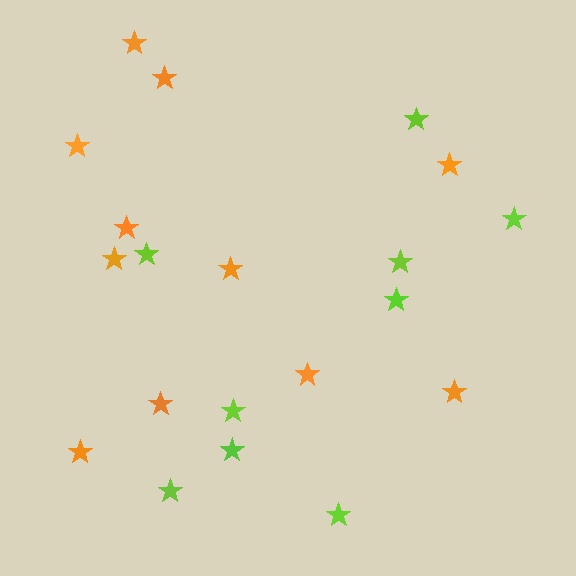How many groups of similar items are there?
There are 2 groups: one group of lime stars (9) and one group of orange stars (11).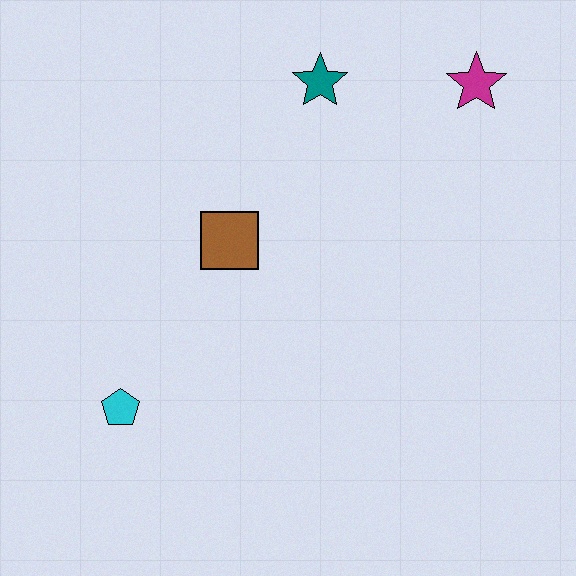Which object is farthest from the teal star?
The cyan pentagon is farthest from the teal star.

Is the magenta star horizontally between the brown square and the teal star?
No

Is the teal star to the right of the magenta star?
No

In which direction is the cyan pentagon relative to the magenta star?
The cyan pentagon is to the left of the magenta star.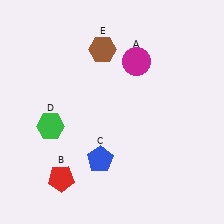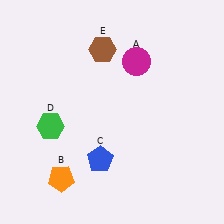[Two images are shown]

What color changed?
The pentagon (B) changed from red in Image 1 to orange in Image 2.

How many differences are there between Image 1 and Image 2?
There is 1 difference between the two images.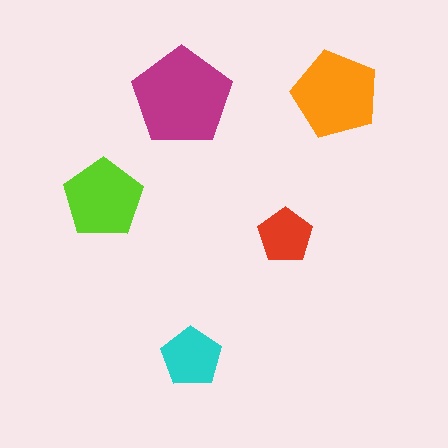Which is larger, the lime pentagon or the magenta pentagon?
The magenta one.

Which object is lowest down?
The cyan pentagon is bottommost.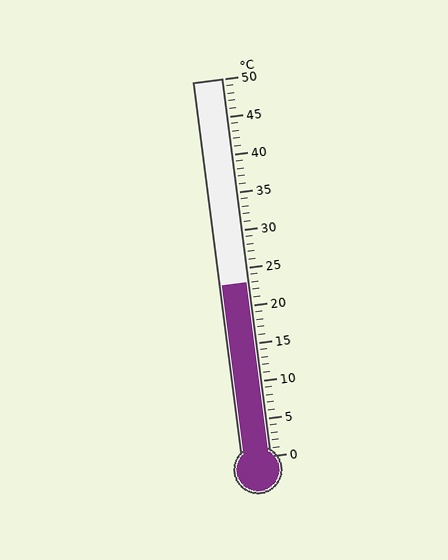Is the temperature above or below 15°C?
The temperature is above 15°C.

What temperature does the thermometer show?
The thermometer shows approximately 23°C.